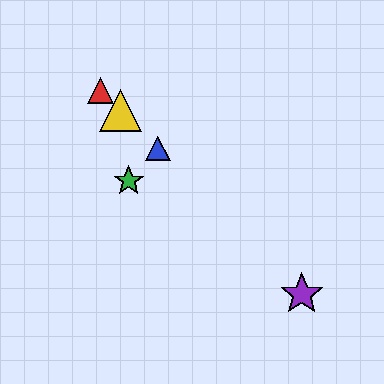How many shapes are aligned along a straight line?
4 shapes (the red triangle, the blue triangle, the yellow triangle, the purple star) are aligned along a straight line.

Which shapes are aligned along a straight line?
The red triangle, the blue triangle, the yellow triangle, the purple star are aligned along a straight line.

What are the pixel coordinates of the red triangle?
The red triangle is at (101, 90).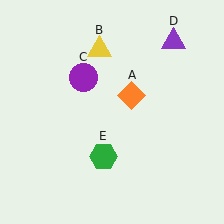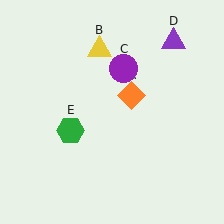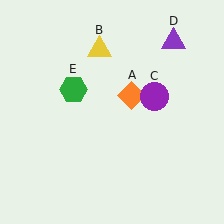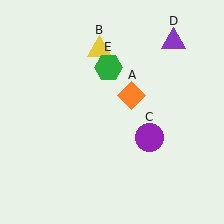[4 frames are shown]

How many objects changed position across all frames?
2 objects changed position: purple circle (object C), green hexagon (object E).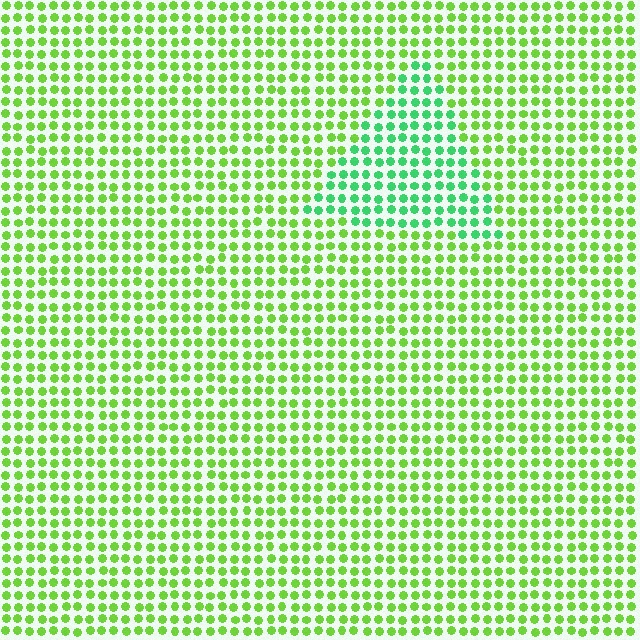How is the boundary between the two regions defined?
The boundary is defined purely by a slight shift in hue (about 40 degrees). Spacing, size, and orientation are identical on both sides.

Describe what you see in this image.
The image is filled with small lime elements in a uniform arrangement. A triangle-shaped region is visible where the elements are tinted to a slightly different hue, forming a subtle color boundary.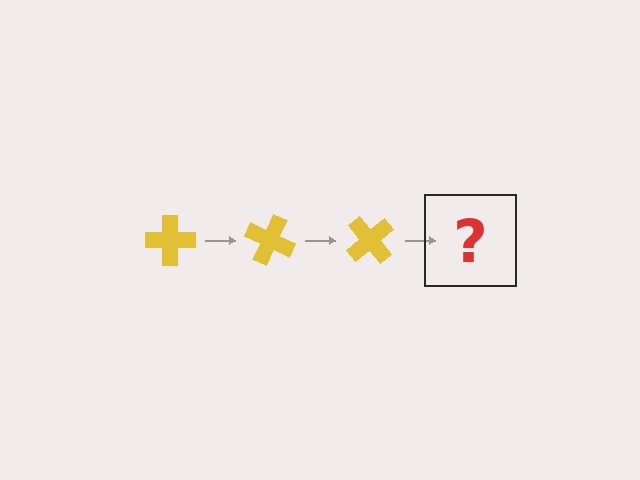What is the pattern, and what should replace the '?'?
The pattern is that the cross rotates 25 degrees each step. The '?' should be a yellow cross rotated 75 degrees.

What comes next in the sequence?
The next element should be a yellow cross rotated 75 degrees.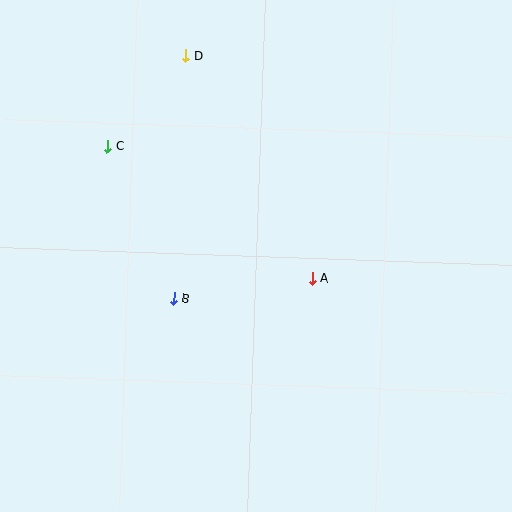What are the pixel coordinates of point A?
Point A is at (312, 278).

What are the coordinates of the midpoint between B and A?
The midpoint between B and A is at (243, 288).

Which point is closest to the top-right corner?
Point D is closest to the top-right corner.